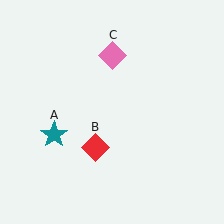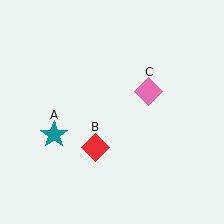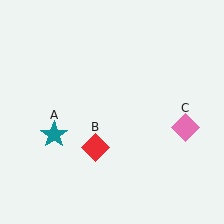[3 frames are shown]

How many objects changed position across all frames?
1 object changed position: pink diamond (object C).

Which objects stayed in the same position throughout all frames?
Teal star (object A) and red diamond (object B) remained stationary.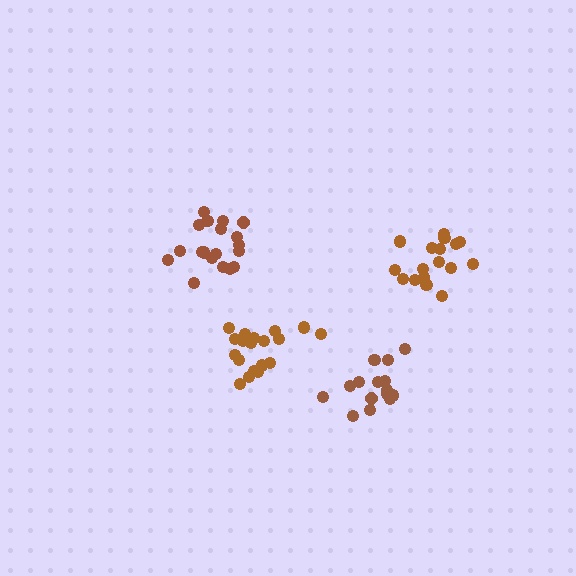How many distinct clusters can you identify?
There are 4 distinct clusters.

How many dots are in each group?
Group 1: 17 dots, Group 2: 19 dots, Group 3: 19 dots, Group 4: 15 dots (70 total).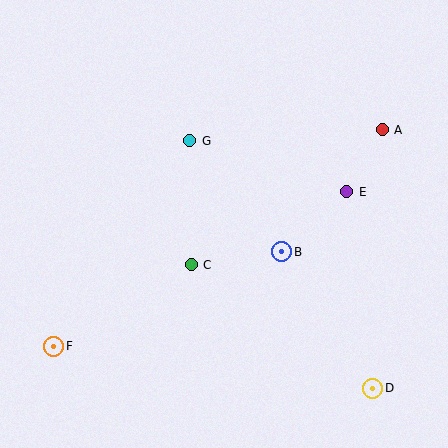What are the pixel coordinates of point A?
Point A is at (382, 130).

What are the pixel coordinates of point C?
Point C is at (191, 265).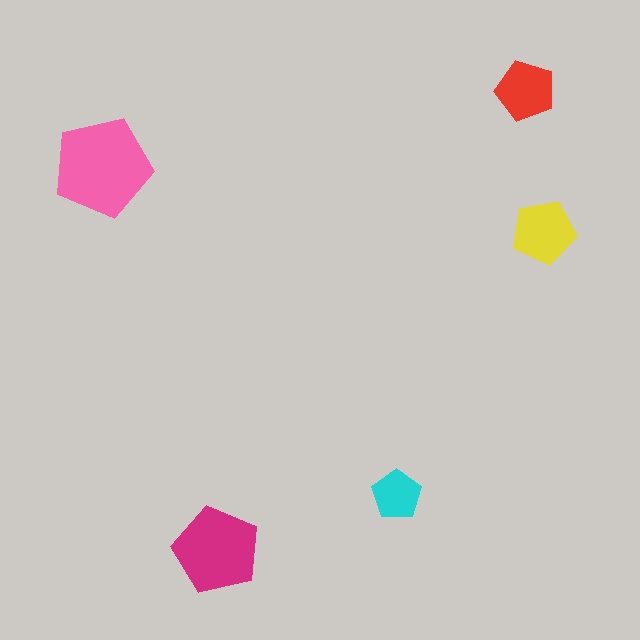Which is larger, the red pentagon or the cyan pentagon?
The red one.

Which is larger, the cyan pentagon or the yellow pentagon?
The yellow one.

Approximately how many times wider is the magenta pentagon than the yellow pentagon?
About 1.5 times wider.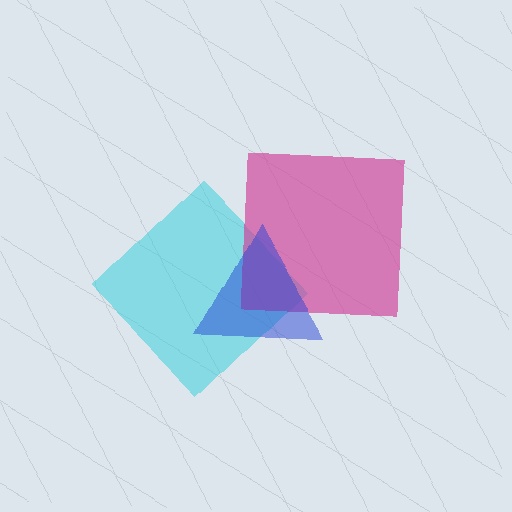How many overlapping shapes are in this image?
There are 3 overlapping shapes in the image.